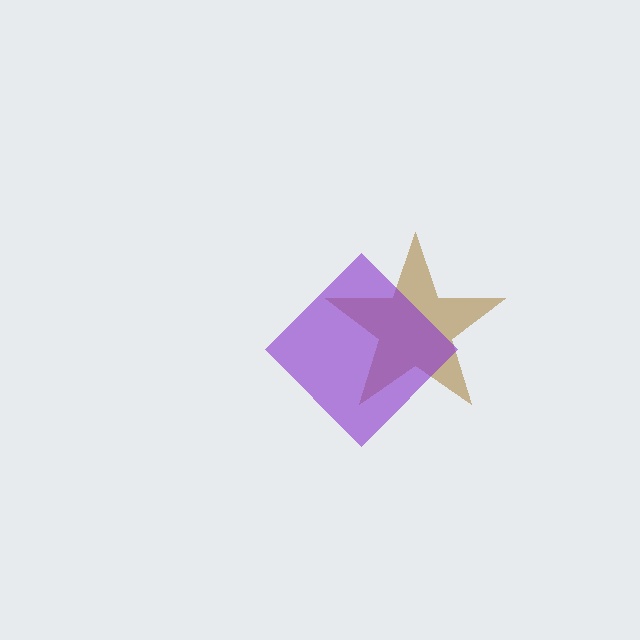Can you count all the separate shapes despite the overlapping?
Yes, there are 2 separate shapes.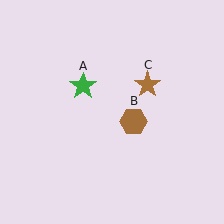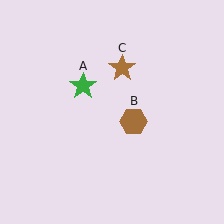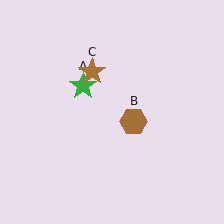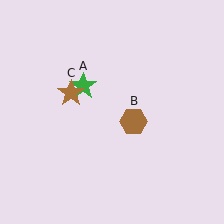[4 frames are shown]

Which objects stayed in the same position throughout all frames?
Green star (object A) and brown hexagon (object B) remained stationary.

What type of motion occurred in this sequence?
The brown star (object C) rotated counterclockwise around the center of the scene.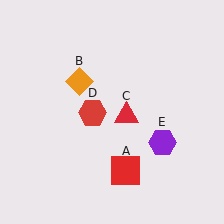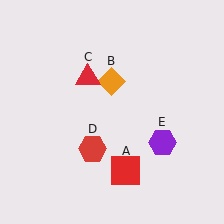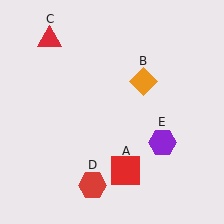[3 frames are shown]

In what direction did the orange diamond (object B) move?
The orange diamond (object B) moved right.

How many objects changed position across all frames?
3 objects changed position: orange diamond (object B), red triangle (object C), red hexagon (object D).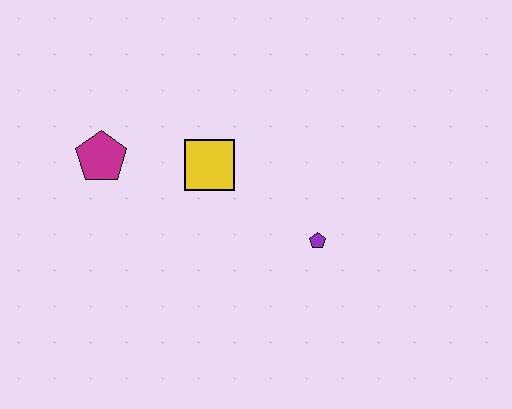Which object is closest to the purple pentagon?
The yellow square is closest to the purple pentagon.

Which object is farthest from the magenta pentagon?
The purple pentagon is farthest from the magenta pentagon.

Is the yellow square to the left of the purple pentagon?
Yes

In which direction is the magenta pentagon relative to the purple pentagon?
The magenta pentagon is to the left of the purple pentagon.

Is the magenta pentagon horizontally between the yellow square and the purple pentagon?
No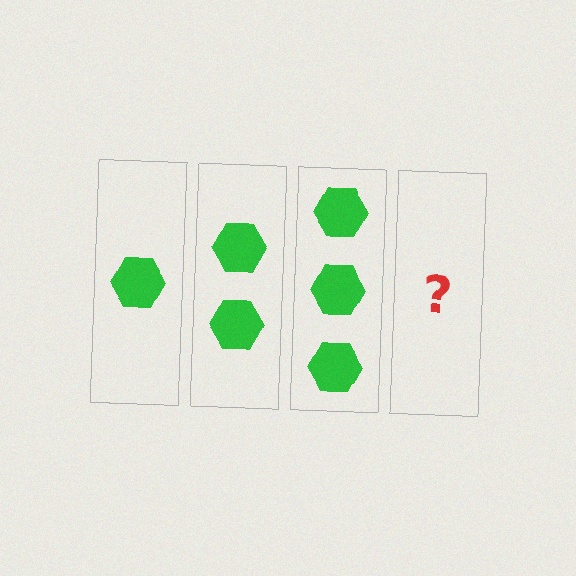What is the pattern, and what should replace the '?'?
The pattern is that each step adds one more hexagon. The '?' should be 4 hexagons.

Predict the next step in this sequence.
The next step is 4 hexagons.